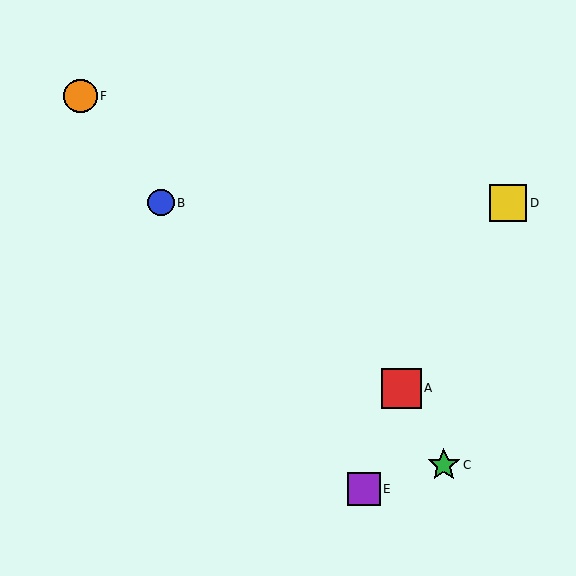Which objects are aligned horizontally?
Objects B, D are aligned horizontally.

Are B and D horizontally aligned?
Yes, both are at y≈203.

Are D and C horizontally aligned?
No, D is at y≈203 and C is at y≈465.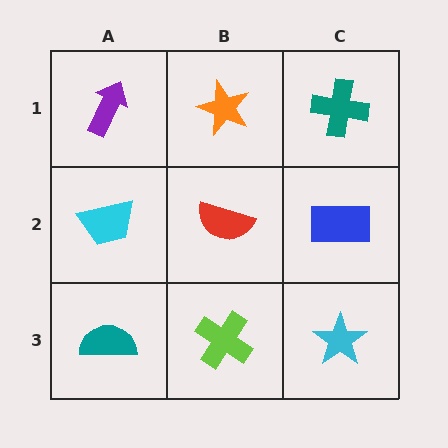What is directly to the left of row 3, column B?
A teal semicircle.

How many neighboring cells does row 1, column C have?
2.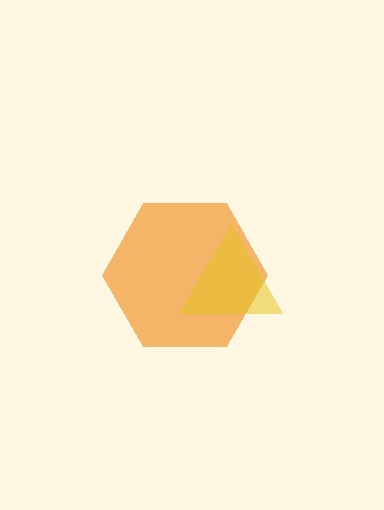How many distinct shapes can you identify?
There are 2 distinct shapes: an orange hexagon, a yellow triangle.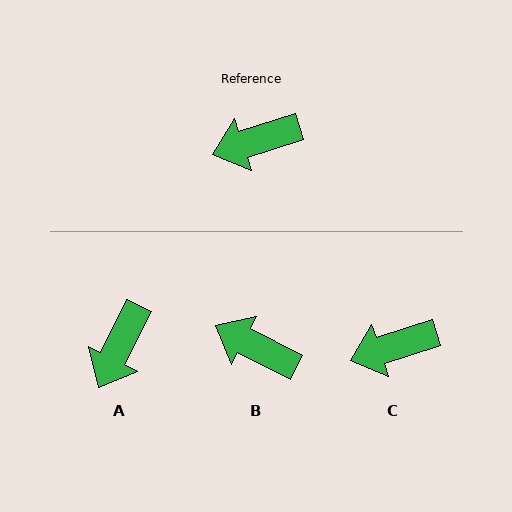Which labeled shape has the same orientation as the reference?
C.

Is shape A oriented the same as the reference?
No, it is off by about 45 degrees.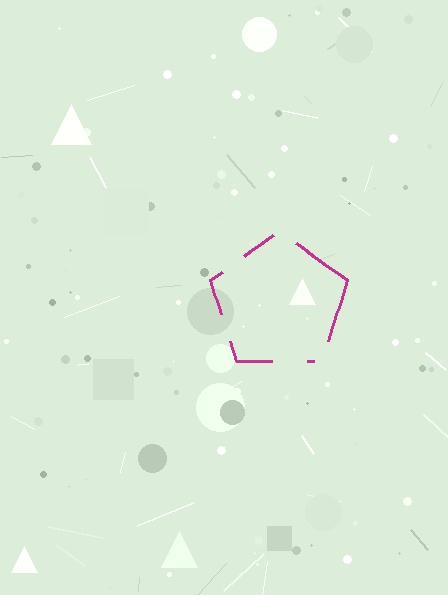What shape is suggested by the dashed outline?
The dashed outline suggests a pentagon.